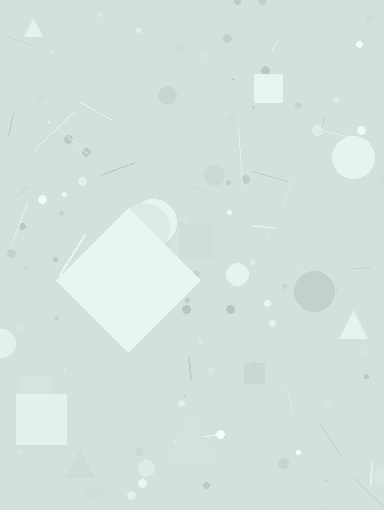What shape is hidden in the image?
A diamond is hidden in the image.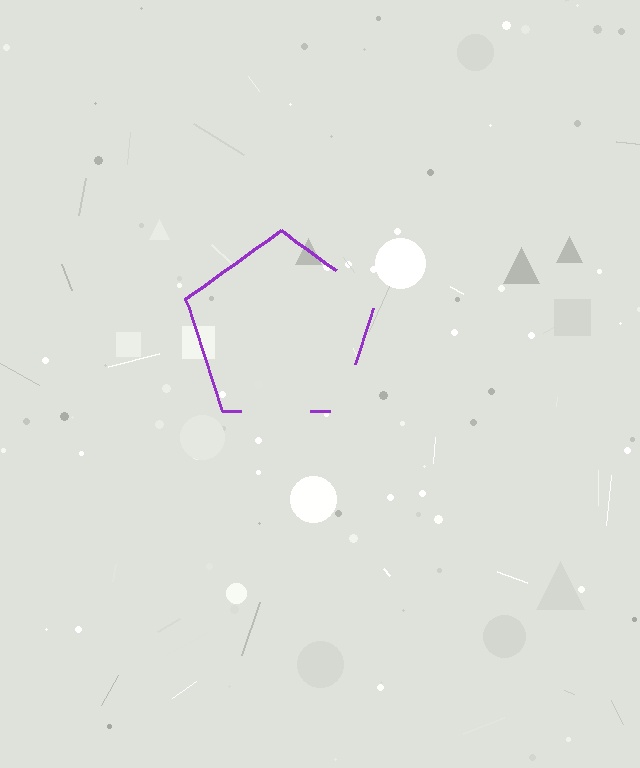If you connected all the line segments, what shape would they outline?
They would outline a pentagon.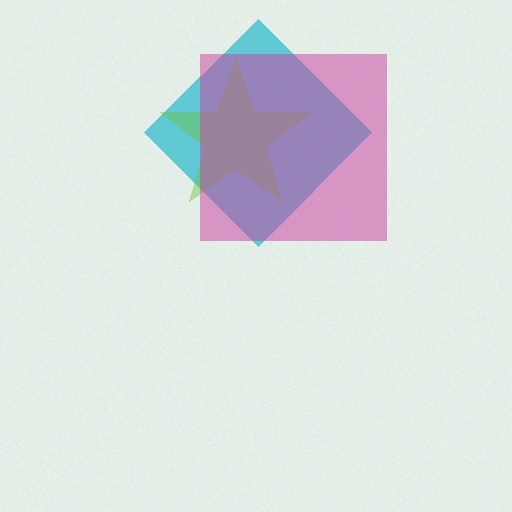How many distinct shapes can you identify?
There are 3 distinct shapes: a cyan diamond, a lime star, a magenta square.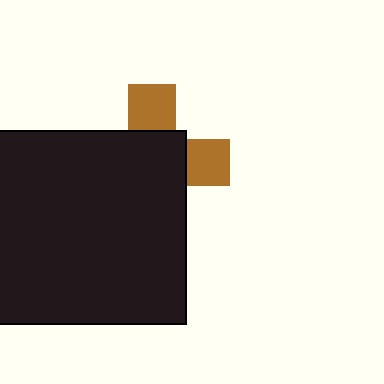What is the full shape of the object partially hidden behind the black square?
The partially hidden object is a brown cross.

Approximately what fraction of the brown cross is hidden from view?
Roughly 67% of the brown cross is hidden behind the black square.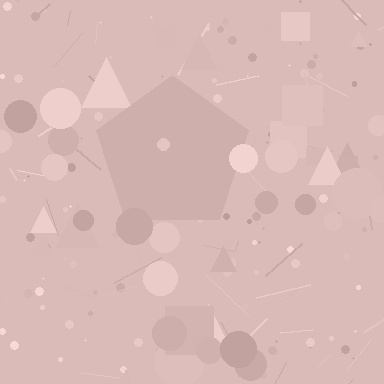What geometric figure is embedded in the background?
A pentagon is embedded in the background.